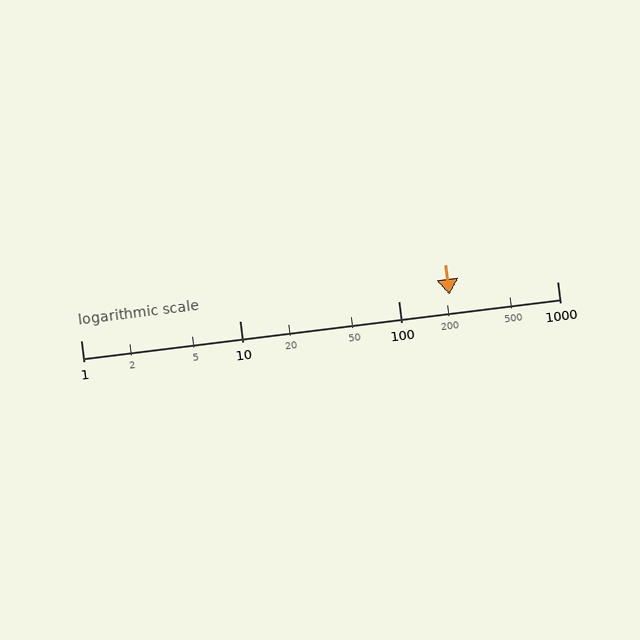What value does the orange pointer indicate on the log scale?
The pointer indicates approximately 210.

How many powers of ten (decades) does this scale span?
The scale spans 3 decades, from 1 to 1000.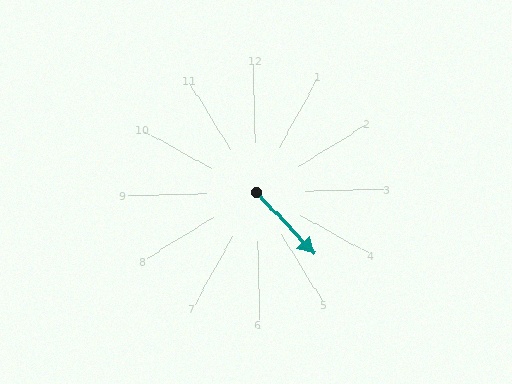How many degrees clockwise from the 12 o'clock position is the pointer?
Approximately 138 degrees.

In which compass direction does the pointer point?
Southeast.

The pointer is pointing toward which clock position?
Roughly 5 o'clock.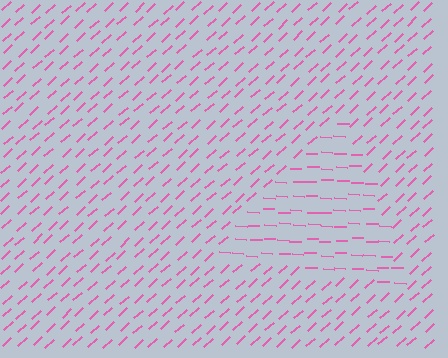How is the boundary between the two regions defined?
The boundary is defined purely by a change in line orientation (approximately 45 degrees difference). All lines are the same color and thickness.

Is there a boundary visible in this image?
Yes, there is a texture boundary formed by a change in line orientation.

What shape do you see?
I see a triangle.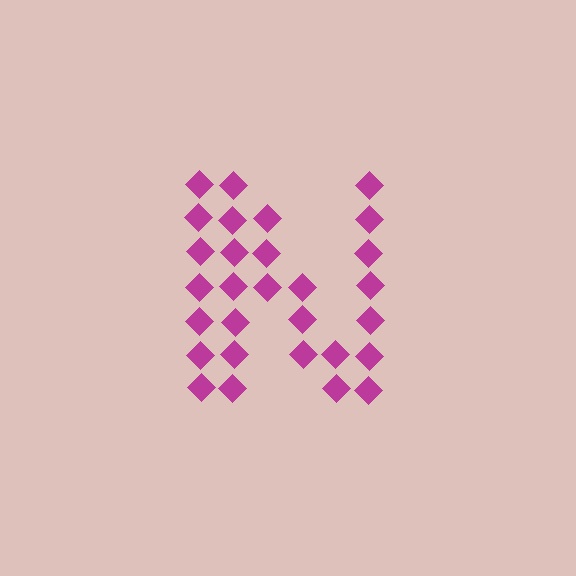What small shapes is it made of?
It is made of small diamonds.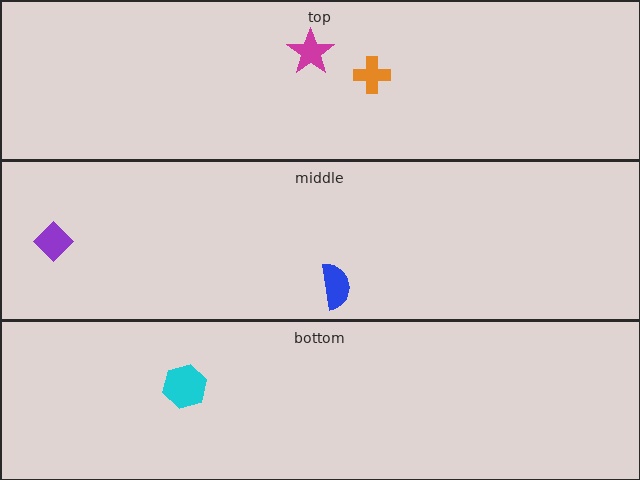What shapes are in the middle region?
The blue semicircle, the purple diamond.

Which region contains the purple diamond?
The middle region.